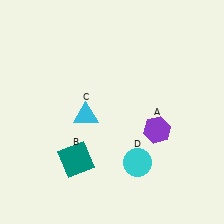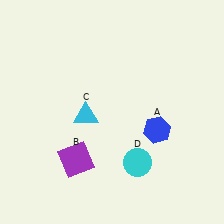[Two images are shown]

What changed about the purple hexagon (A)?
In Image 1, A is purple. In Image 2, it changed to blue.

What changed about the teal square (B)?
In Image 1, B is teal. In Image 2, it changed to purple.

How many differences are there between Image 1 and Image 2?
There are 2 differences between the two images.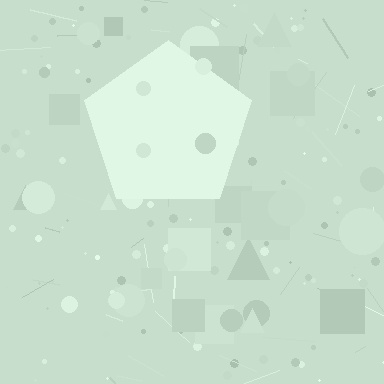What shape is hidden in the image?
A pentagon is hidden in the image.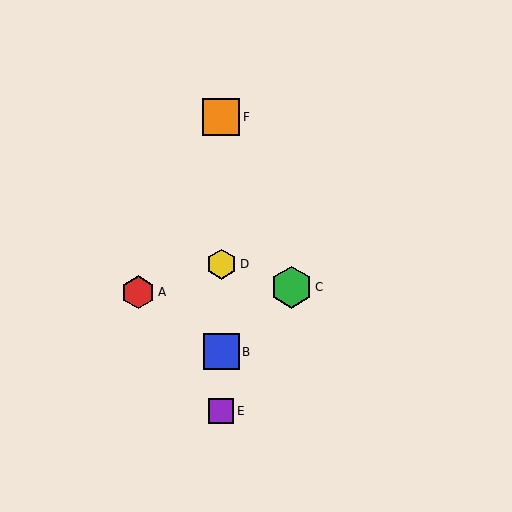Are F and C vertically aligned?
No, F is at x≈221 and C is at x≈291.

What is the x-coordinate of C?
Object C is at x≈291.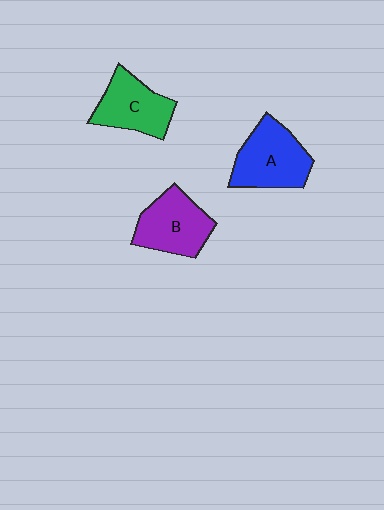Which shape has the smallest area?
Shape C (green).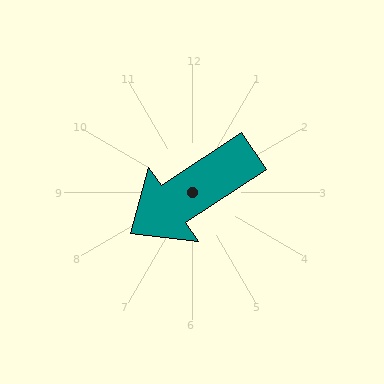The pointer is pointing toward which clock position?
Roughly 8 o'clock.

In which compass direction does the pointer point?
Southwest.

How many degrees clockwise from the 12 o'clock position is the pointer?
Approximately 236 degrees.